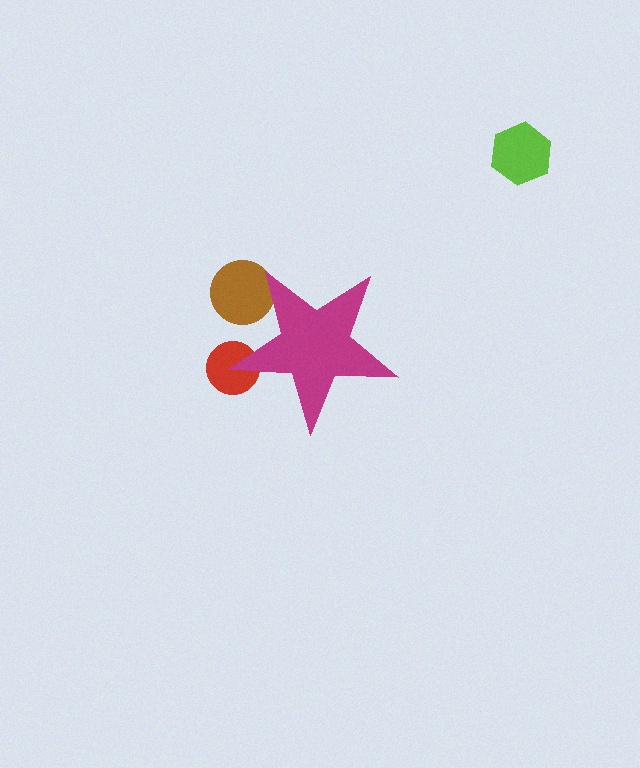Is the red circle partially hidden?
Yes, the red circle is partially hidden behind the magenta star.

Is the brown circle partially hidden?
Yes, the brown circle is partially hidden behind the magenta star.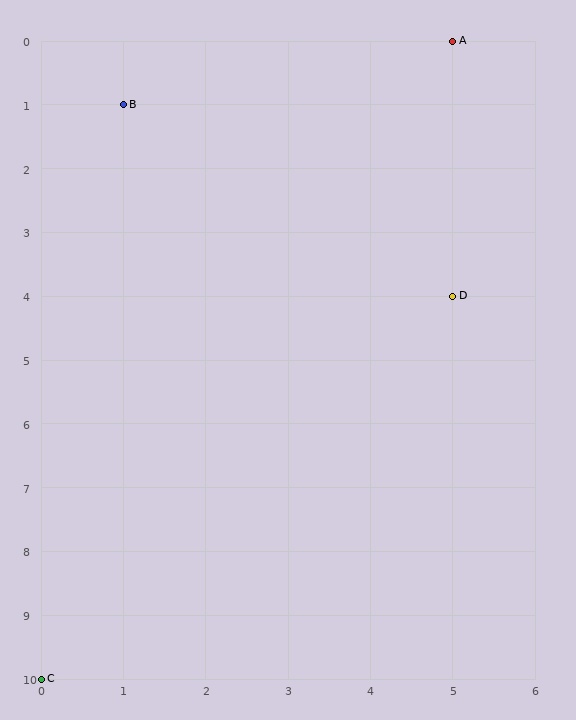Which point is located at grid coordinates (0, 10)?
Point C is at (0, 10).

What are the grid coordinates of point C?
Point C is at grid coordinates (0, 10).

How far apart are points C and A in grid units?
Points C and A are 5 columns and 10 rows apart (about 11.2 grid units diagonally).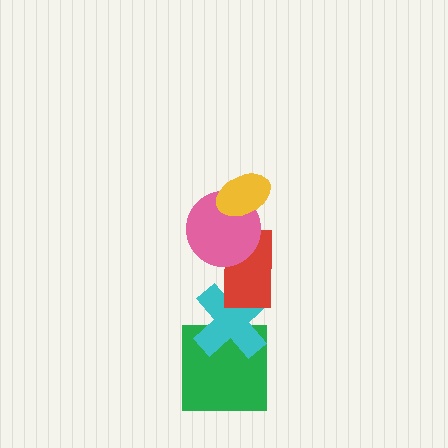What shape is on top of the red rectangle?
The pink circle is on top of the red rectangle.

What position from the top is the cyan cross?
The cyan cross is 4th from the top.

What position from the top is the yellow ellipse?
The yellow ellipse is 1st from the top.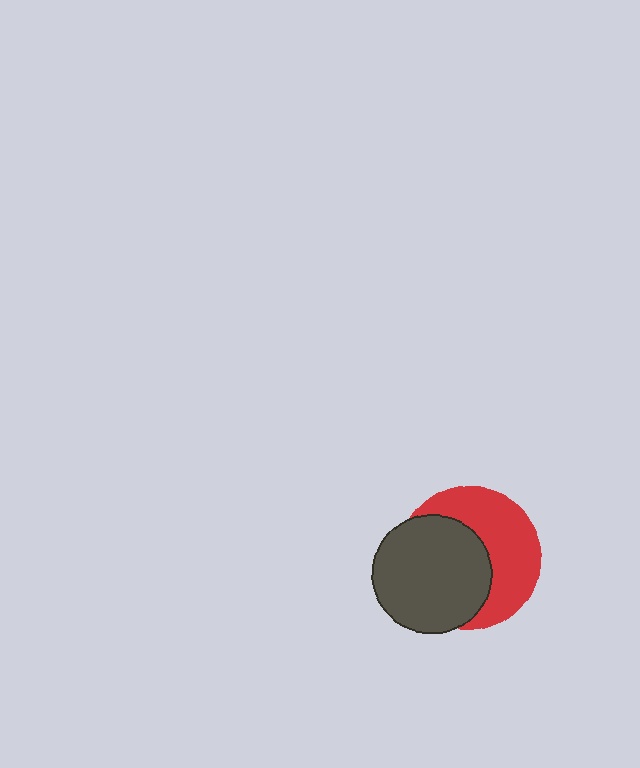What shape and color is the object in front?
The object in front is a dark gray circle.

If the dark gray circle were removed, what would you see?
You would see the complete red circle.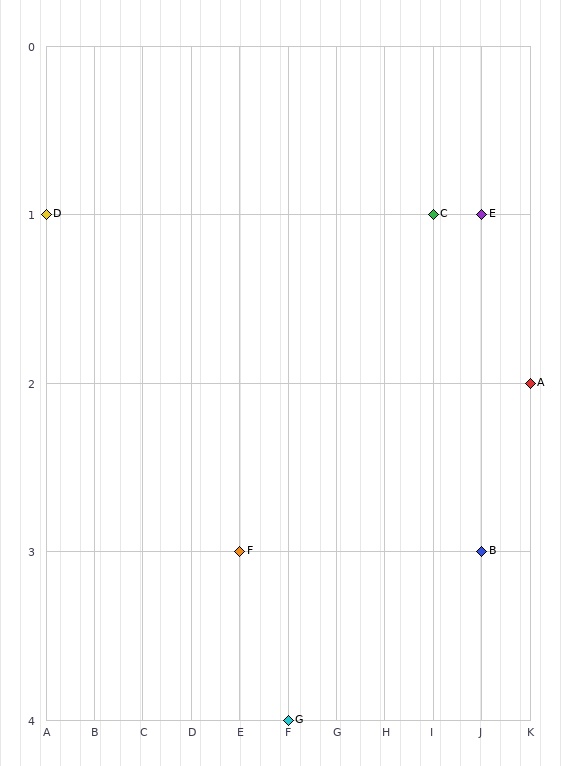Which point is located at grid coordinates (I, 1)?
Point C is at (I, 1).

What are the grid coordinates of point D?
Point D is at grid coordinates (A, 1).